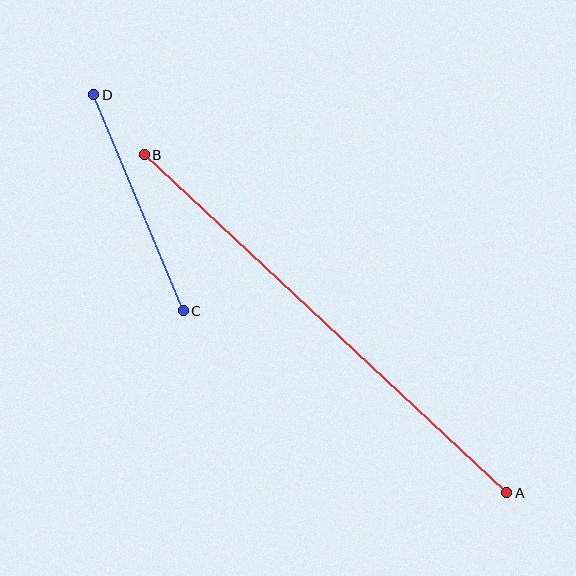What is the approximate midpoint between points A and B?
The midpoint is at approximately (325, 324) pixels.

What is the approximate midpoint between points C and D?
The midpoint is at approximately (138, 203) pixels.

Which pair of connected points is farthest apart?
Points A and B are farthest apart.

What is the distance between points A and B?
The distance is approximately 495 pixels.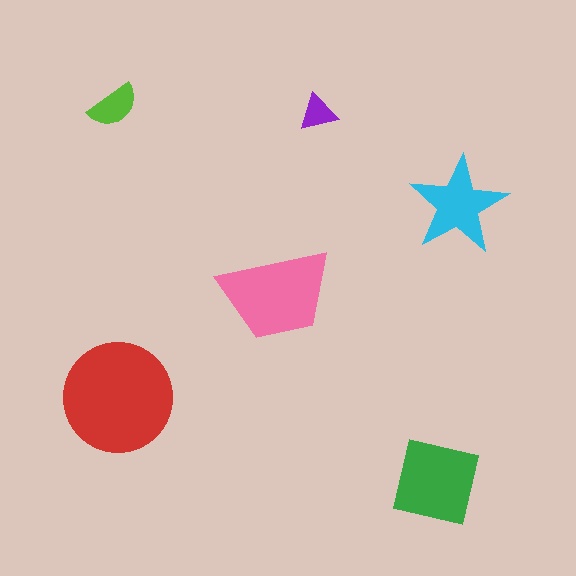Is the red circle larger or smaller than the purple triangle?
Larger.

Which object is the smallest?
The purple triangle.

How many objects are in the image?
There are 6 objects in the image.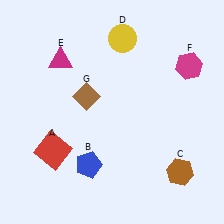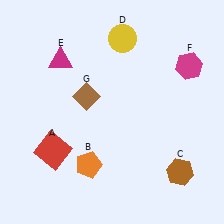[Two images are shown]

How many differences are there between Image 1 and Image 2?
There is 1 difference between the two images.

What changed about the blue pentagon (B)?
In Image 1, B is blue. In Image 2, it changed to orange.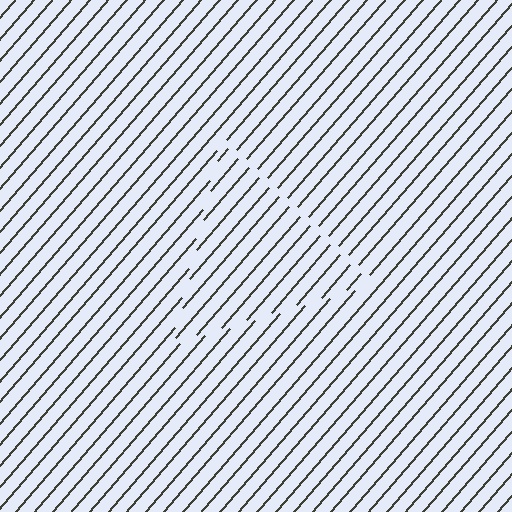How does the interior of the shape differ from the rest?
The interior of the shape contains the same grating, shifted by half a period — the contour is defined by the phase discontinuity where line-ends from the inner and outer gratings abut.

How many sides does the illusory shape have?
3 sides — the line-ends trace a triangle.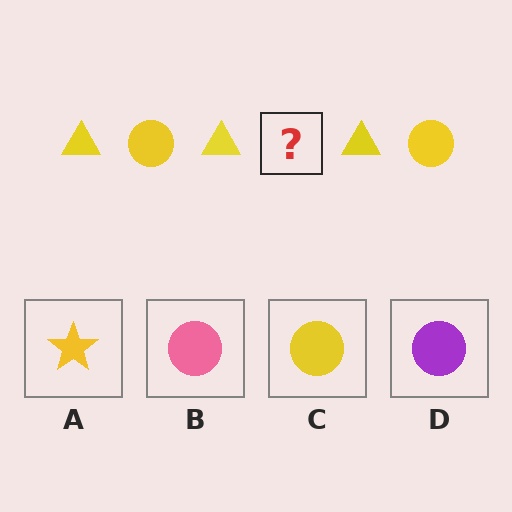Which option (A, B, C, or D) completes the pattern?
C.